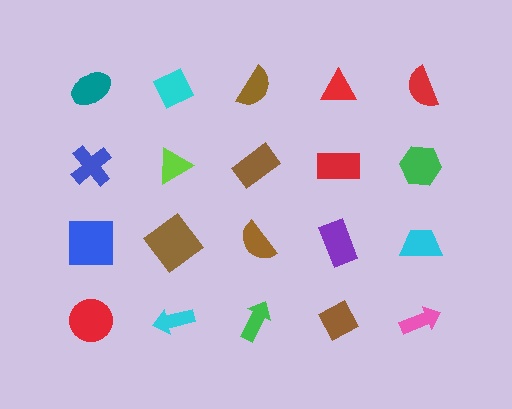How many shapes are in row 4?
5 shapes.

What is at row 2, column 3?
A brown rectangle.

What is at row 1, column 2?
A cyan diamond.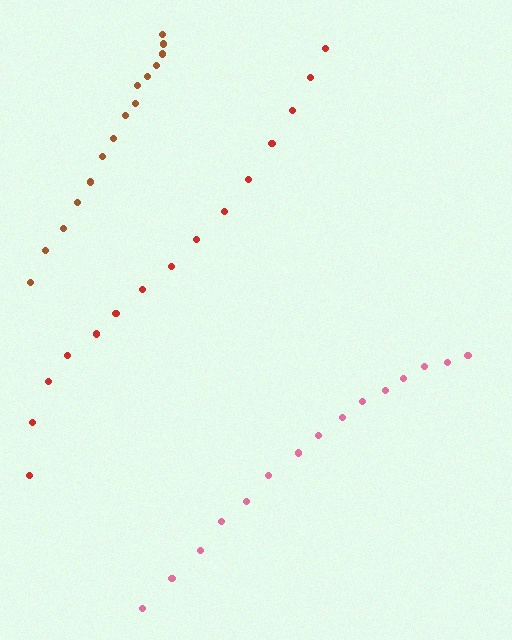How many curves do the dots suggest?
There are 3 distinct paths.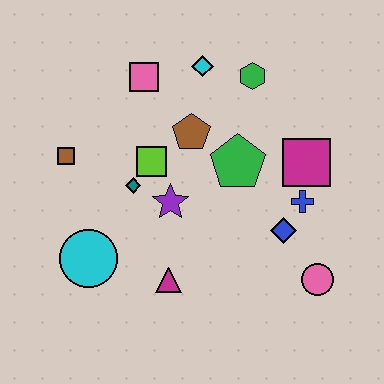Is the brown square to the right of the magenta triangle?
No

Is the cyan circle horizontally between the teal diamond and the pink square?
No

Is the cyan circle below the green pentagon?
Yes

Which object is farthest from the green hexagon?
The cyan circle is farthest from the green hexagon.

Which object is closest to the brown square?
The teal diamond is closest to the brown square.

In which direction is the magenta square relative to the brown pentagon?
The magenta square is to the right of the brown pentagon.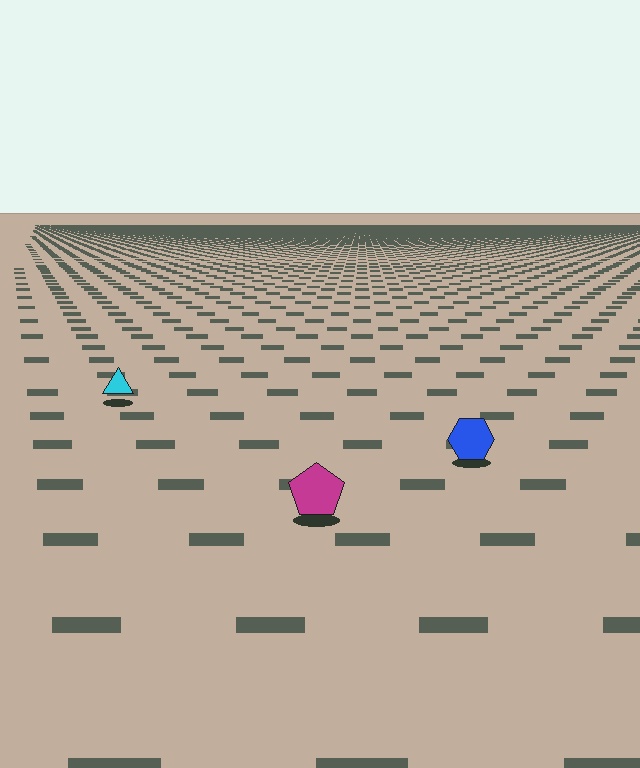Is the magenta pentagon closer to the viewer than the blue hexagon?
Yes. The magenta pentagon is closer — you can tell from the texture gradient: the ground texture is coarser near it.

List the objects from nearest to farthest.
From nearest to farthest: the magenta pentagon, the blue hexagon, the cyan triangle.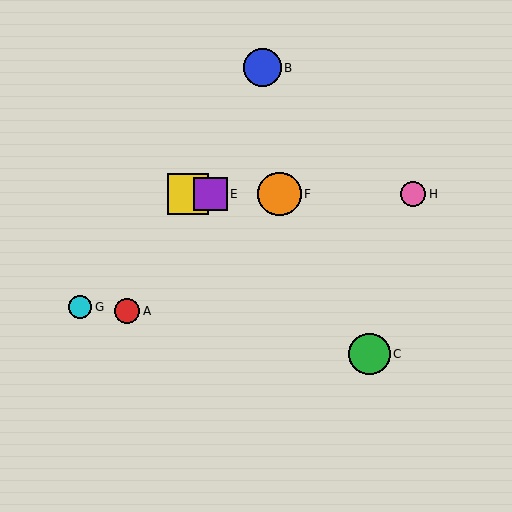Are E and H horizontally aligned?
Yes, both are at y≈194.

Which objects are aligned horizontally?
Objects D, E, F, H are aligned horizontally.